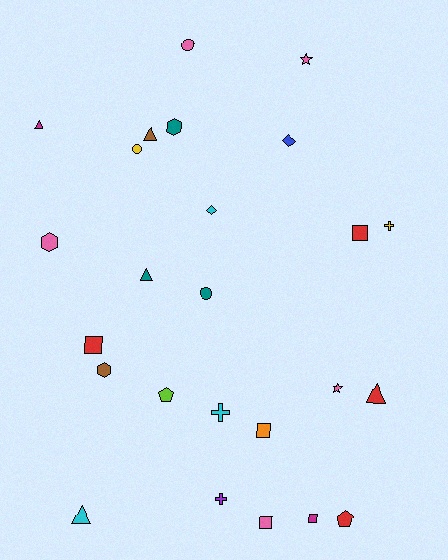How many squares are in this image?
There are 5 squares.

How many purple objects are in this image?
There is 1 purple object.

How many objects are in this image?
There are 25 objects.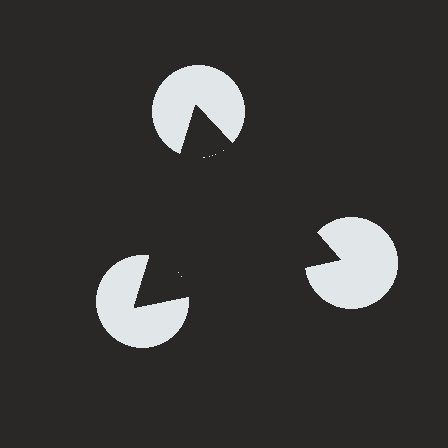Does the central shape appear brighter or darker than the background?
It typically appears slightly darker than the background, even though no actual brightness change is drawn.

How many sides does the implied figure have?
3 sides.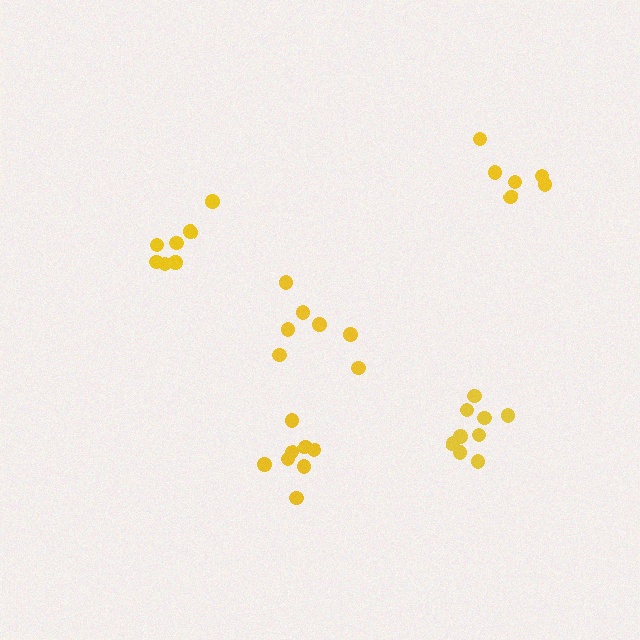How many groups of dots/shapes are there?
There are 5 groups.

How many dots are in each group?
Group 1: 7 dots, Group 2: 7 dots, Group 3: 9 dots, Group 4: 6 dots, Group 5: 8 dots (37 total).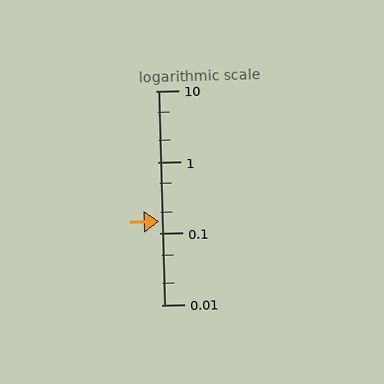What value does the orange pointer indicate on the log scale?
The pointer indicates approximately 0.15.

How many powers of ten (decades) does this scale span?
The scale spans 3 decades, from 0.01 to 10.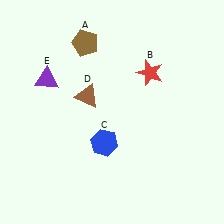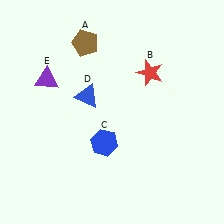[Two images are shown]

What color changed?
The triangle (D) changed from brown in Image 1 to blue in Image 2.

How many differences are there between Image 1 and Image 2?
There is 1 difference between the two images.